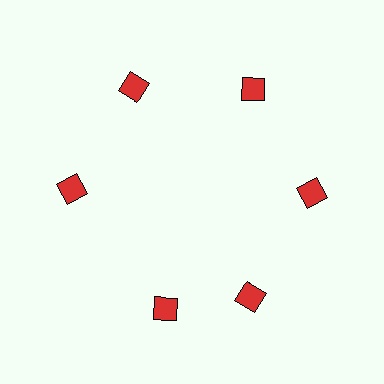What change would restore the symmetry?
The symmetry would be restored by rotating it back into even spacing with its neighbors so that all 6 diamonds sit at equal angles and equal distance from the center.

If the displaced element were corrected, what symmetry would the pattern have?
It would have 6-fold rotational symmetry — the pattern would map onto itself every 60 degrees.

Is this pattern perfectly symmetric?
No. The 6 red diamonds are arranged in a ring, but one element near the 7 o'clock position is rotated out of alignment along the ring, breaking the 6-fold rotational symmetry.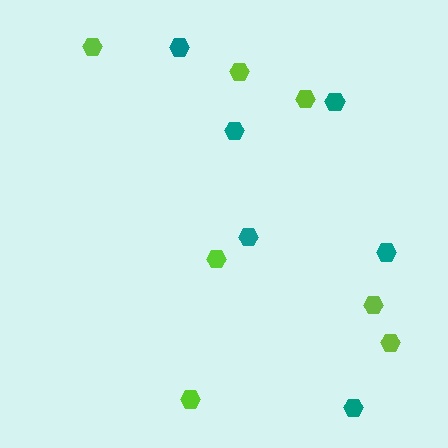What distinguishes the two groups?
There are 2 groups: one group of teal hexagons (6) and one group of lime hexagons (7).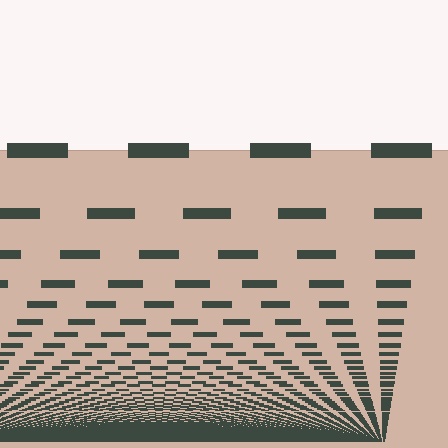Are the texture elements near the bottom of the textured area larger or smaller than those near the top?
Smaller. The gradient is inverted — elements near the bottom are smaller and denser.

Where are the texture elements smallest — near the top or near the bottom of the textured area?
Near the bottom.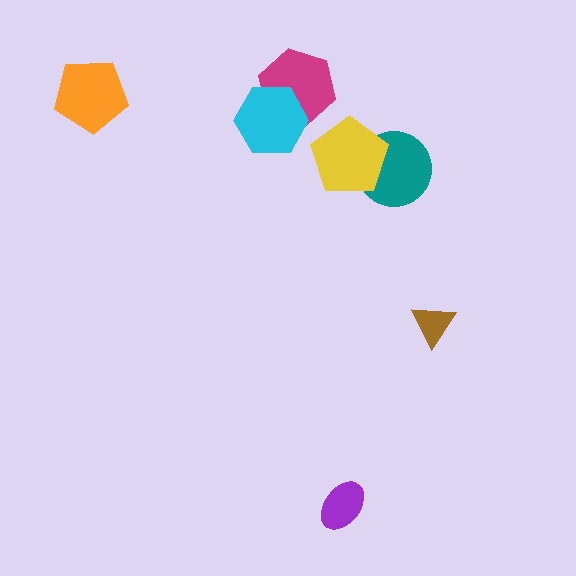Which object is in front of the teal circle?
The yellow pentagon is in front of the teal circle.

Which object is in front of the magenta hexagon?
The cyan hexagon is in front of the magenta hexagon.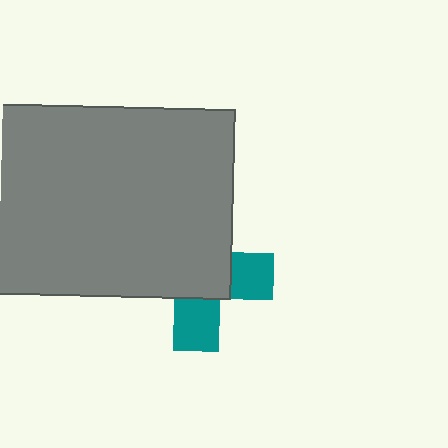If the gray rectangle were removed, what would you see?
You would see the complete teal cross.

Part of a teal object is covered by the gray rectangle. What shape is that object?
It is a cross.